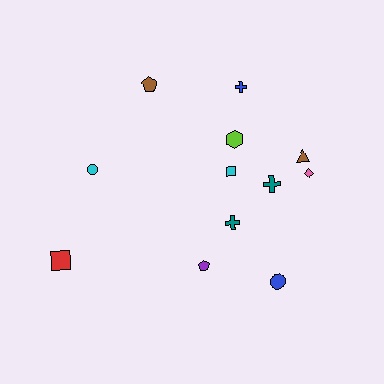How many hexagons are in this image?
There is 1 hexagon.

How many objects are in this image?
There are 12 objects.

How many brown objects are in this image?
There are 2 brown objects.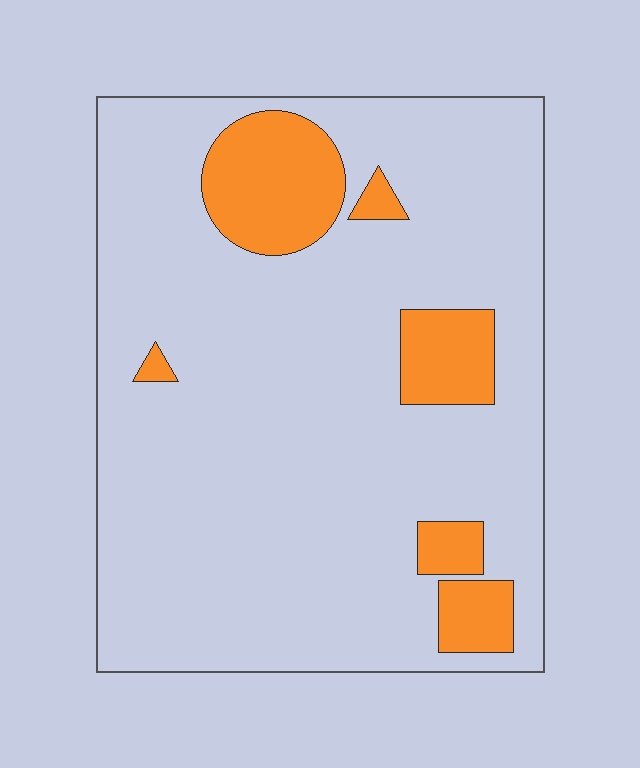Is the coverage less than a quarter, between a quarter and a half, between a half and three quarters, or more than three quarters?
Less than a quarter.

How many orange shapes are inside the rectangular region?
6.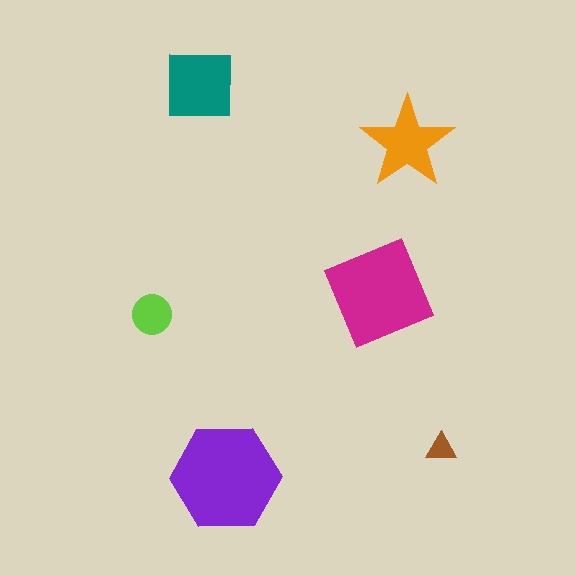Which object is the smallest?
The brown triangle.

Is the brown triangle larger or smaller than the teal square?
Smaller.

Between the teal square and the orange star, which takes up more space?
The teal square.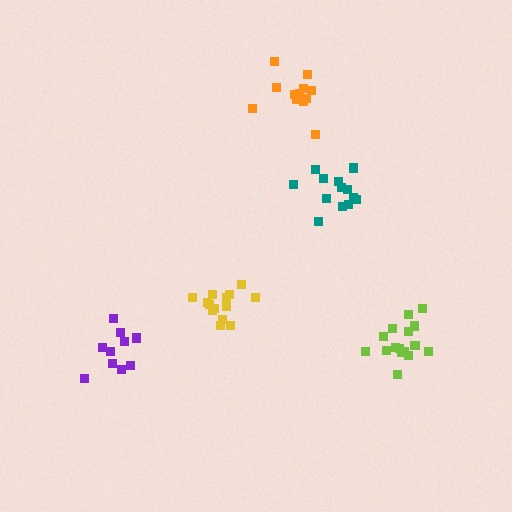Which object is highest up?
The orange cluster is topmost.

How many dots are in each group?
Group 1: 13 dots, Group 2: 12 dots, Group 3: 14 dots, Group 4: 16 dots, Group 5: 10 dots (65 total).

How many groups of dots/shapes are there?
There are 5 groups.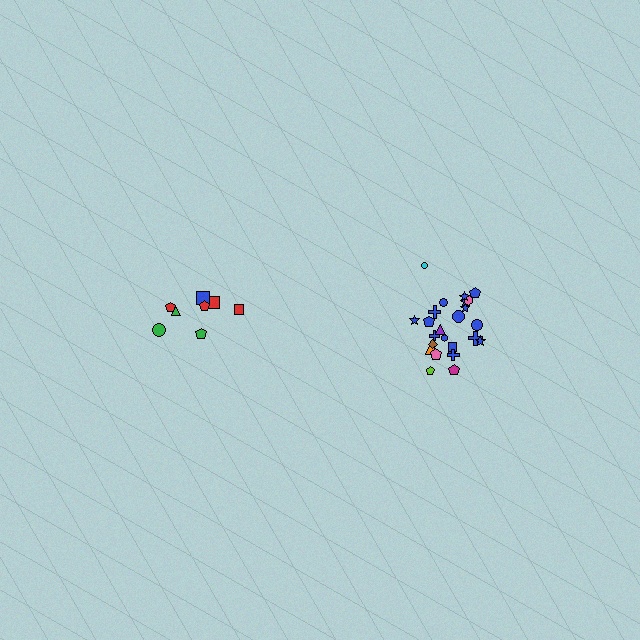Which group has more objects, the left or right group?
The right group.